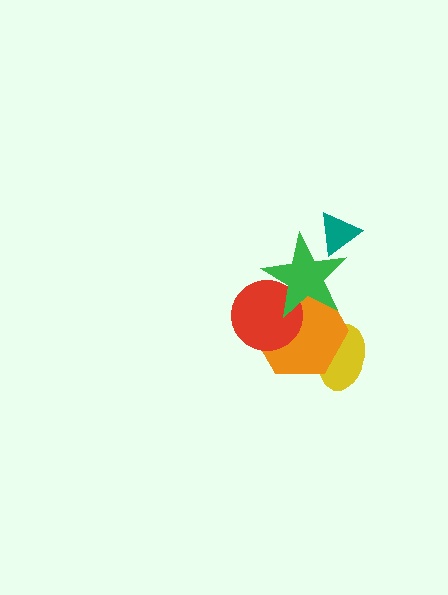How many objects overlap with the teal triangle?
1 object overlaps with the teal triangle.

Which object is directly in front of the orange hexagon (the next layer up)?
The red circle is directly in front of the orange hexagon.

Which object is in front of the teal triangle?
The green star is in front of the teal triangle.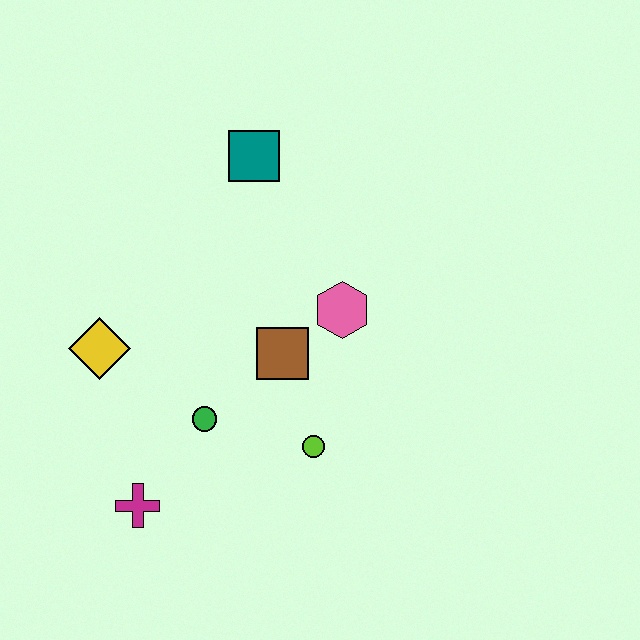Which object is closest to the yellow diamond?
The green circle is closest to the yellow diamond.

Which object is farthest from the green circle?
The teal square is farthest from the green circle.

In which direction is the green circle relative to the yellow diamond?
The green circle is to the right of the yellow diamond.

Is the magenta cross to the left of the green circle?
Yes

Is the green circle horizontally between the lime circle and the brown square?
No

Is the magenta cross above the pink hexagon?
No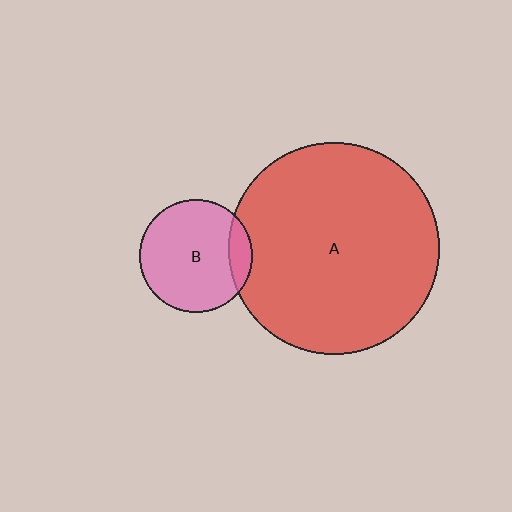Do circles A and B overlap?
Yes.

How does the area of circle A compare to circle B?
Approximately 3.5 times.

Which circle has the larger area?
Circle A (red).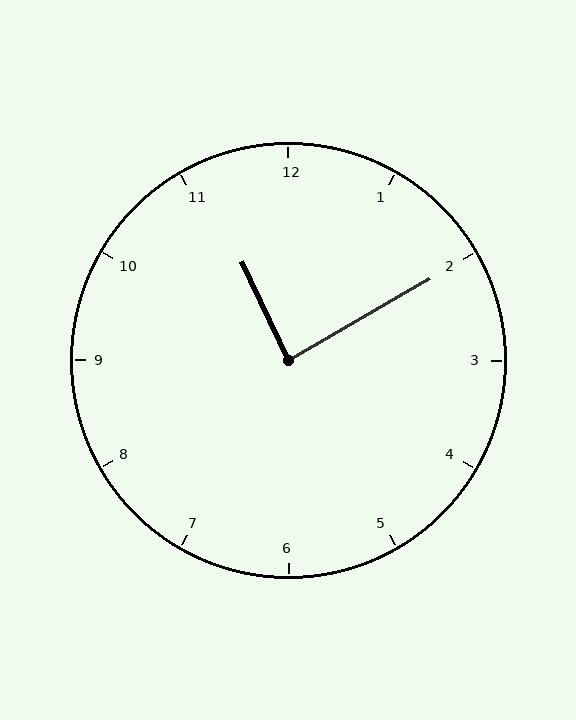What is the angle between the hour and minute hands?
Approximately 85 degrees.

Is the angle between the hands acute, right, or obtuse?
It is right.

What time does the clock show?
11:10.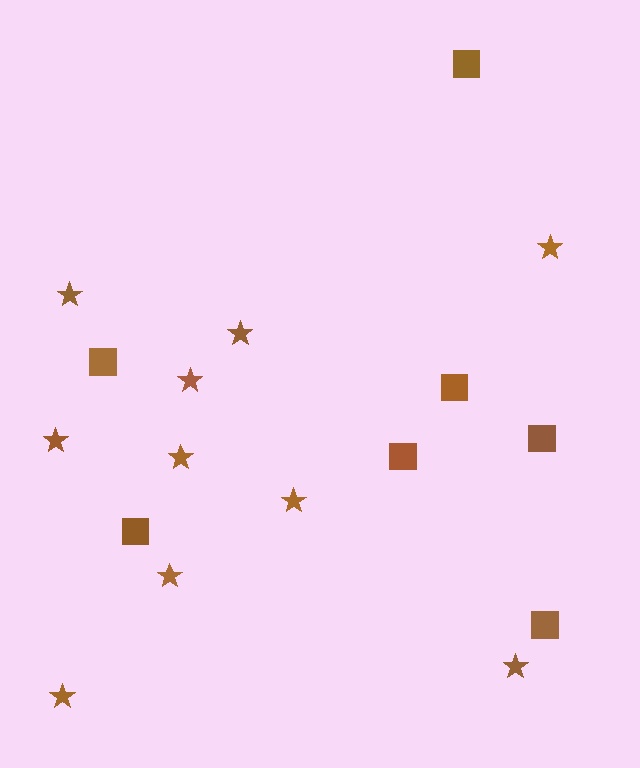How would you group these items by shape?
There are 2 groups: one group of squares (7) and one group of stars (10).